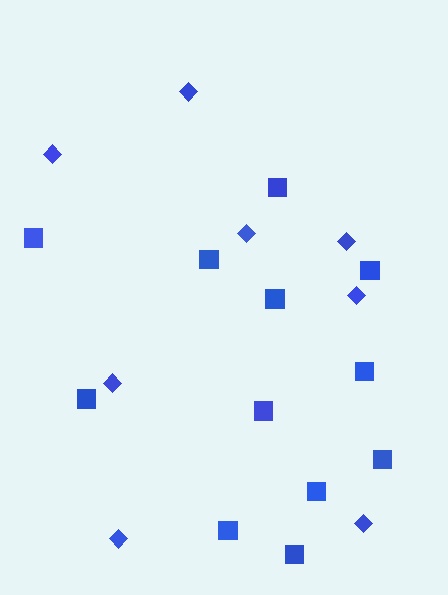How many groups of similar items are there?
There are 2 groups: one group of squares (12) and one group of diamonds (8).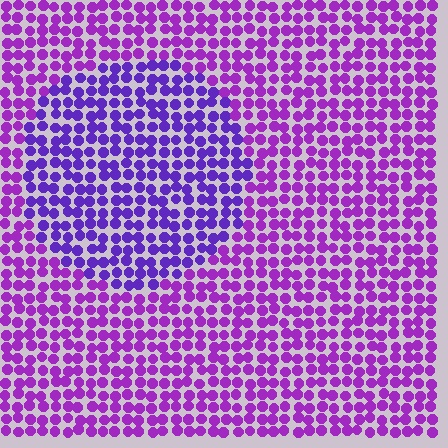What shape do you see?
I see a circle.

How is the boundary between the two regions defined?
The boundary is defined purely by a slight shift in hue (about 26 degrees). Spacing, size, and orientation are identical on both sides.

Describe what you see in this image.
The image is filled with small purple elements in a uniform arrangement. A circle-shaped region is visible where the elements are tinted to a slightly different hue, forming a subtle color boundary.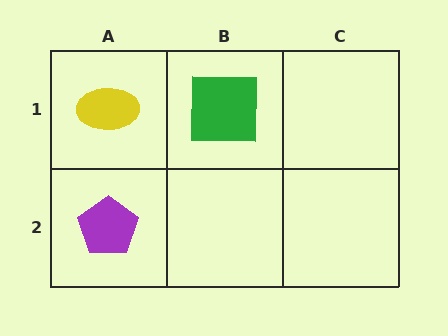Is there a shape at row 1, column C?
No, that cell is empty.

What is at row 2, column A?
A purple pentagon.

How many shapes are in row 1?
2 shapes.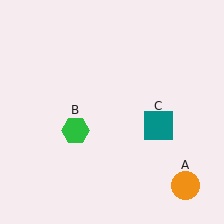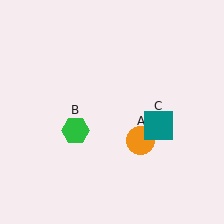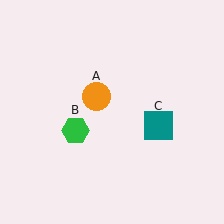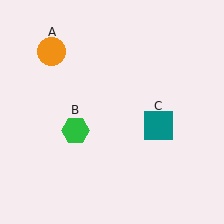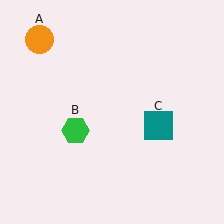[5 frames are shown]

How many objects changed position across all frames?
1 object changed position: orange circle (object A).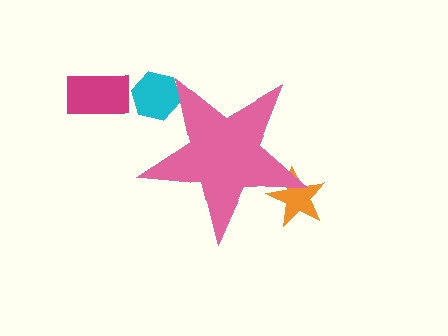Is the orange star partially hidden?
Yes, the orange star is partially hidden behind the pink star.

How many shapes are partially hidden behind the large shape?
2 shapes are partially hidden.